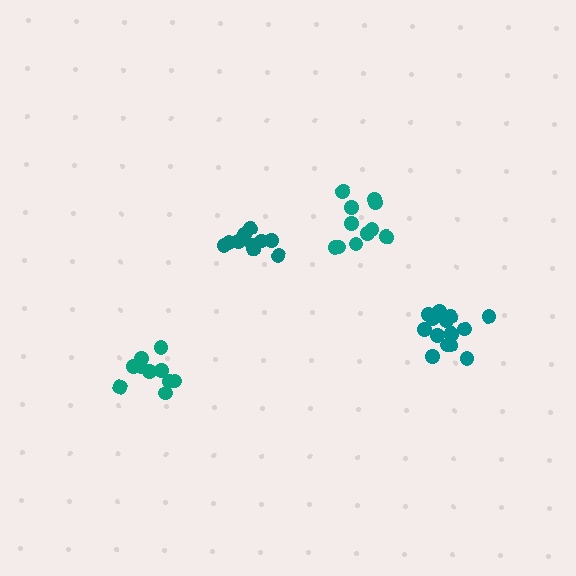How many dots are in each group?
Group 1: 14 dots, Group 2: 11 dots, Group 3: 10 dots, Group 4: 10 dots (45 total).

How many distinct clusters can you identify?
There are 4 distinct clusters.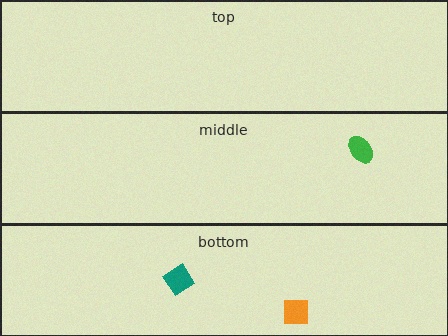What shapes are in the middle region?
The green ellipse.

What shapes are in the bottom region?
The teal diamond, the orange square.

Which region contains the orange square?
The bottom region.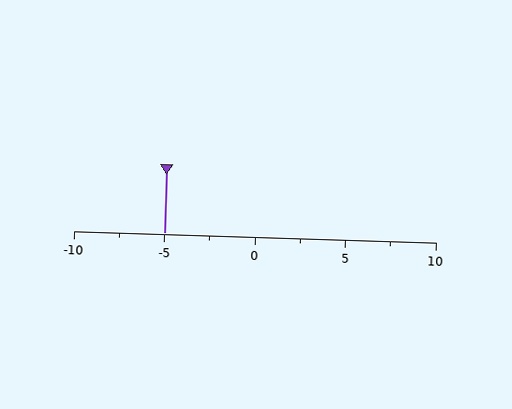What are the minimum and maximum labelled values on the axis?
The axis runs from -10 to 10.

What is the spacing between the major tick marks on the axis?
The major ticks are spaced 5 apart.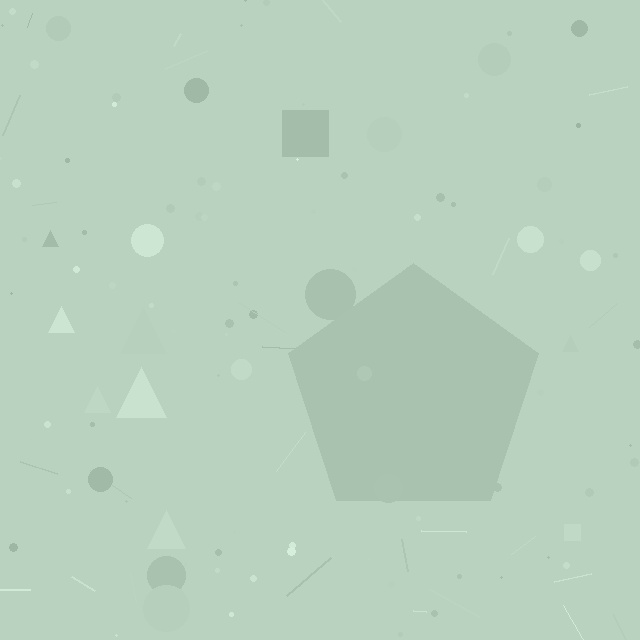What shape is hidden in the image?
A pentagon is hidden in the image.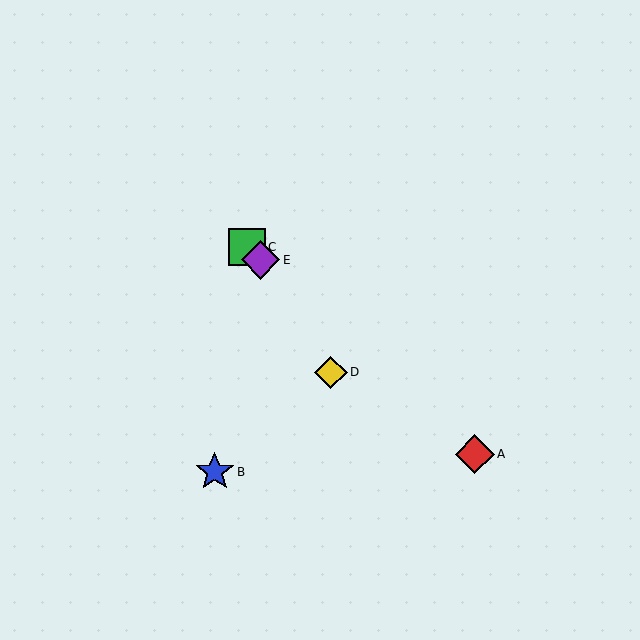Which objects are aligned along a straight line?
Objects A, C, E are aligned along a straight line.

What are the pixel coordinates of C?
Object C is at (247, 247).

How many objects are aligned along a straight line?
3 objects (A, C, E) are aligned along a straight line.